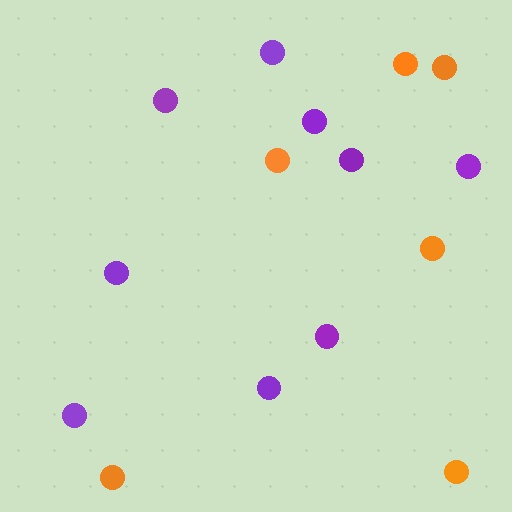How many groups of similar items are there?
There are 2 groups: one group of purple circles (9) and one group of orange circles (6).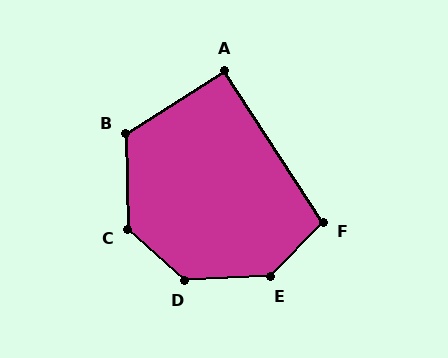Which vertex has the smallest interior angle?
A, at approximately 90 degrees.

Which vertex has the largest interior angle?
E, at approximately 136 degrees.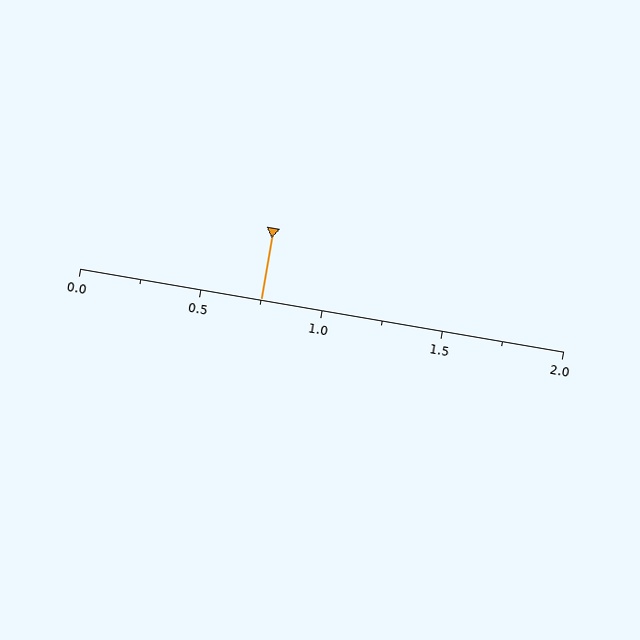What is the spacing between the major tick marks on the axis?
The major ticks are spaced 0.5 apart.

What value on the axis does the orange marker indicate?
The marker indicates approximately 0.75.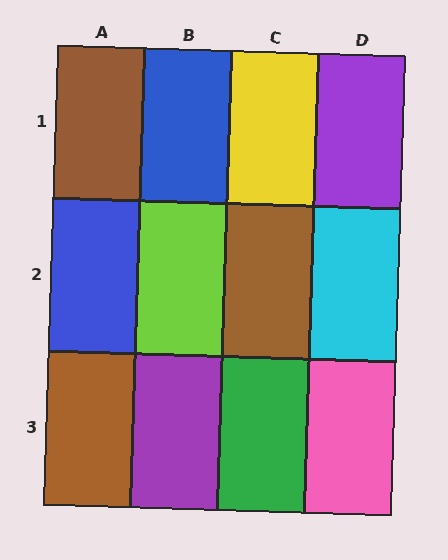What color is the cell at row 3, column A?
Brown.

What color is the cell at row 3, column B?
Purple.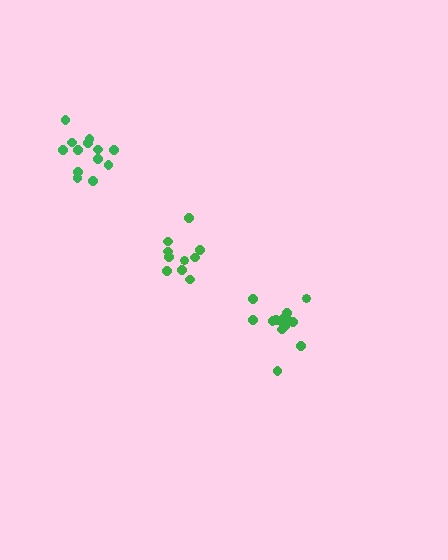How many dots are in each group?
Group 1: 13 dots, Group 2: 10 dots, Group 3: 15 dots (38 total).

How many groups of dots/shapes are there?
There are 3 groups.